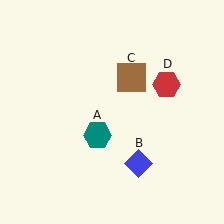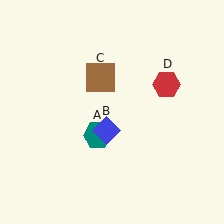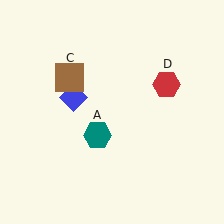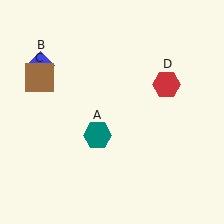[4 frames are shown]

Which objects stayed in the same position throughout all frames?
Teal hexagon (object A) and red hexagon (object D) remained stationary.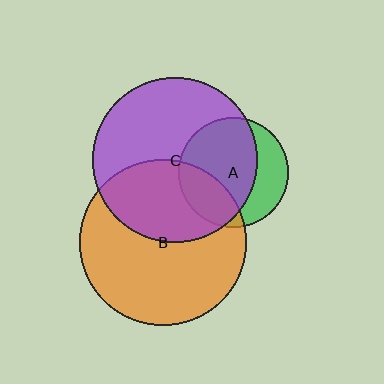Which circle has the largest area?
Circle B (orange).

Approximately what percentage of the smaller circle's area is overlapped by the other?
Approximately 70%.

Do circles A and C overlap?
Yes.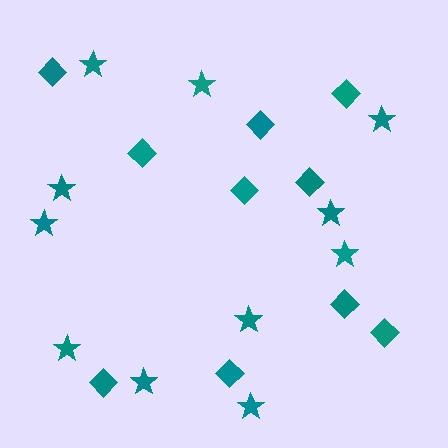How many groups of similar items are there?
There are 2 groups: one group of diamonds (10) and one group of stars (11).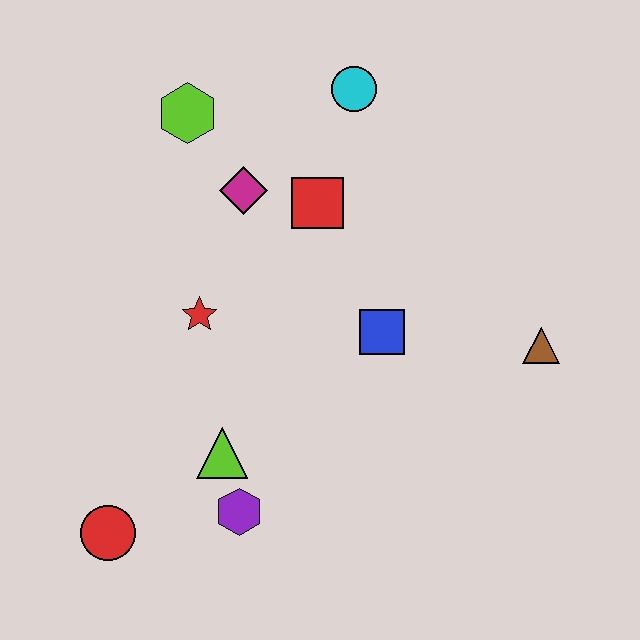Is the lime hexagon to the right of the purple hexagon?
No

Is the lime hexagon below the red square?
No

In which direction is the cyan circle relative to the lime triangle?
The cyan circle is above the lime triangle.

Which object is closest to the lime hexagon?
The magenta diamond is closest to the lime hexagon.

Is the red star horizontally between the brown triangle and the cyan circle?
No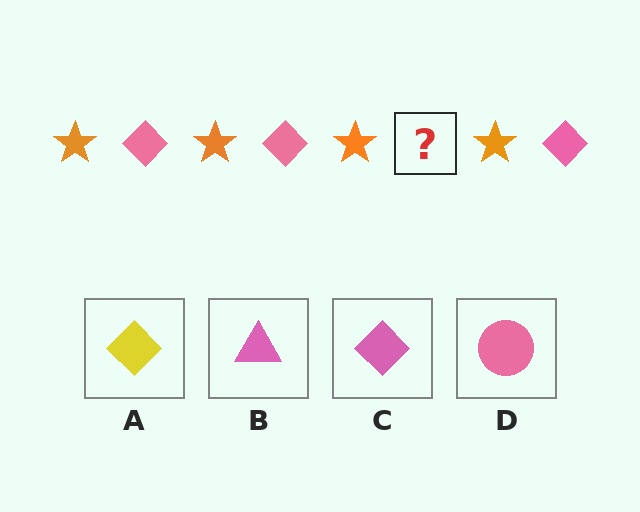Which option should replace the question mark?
Option C.